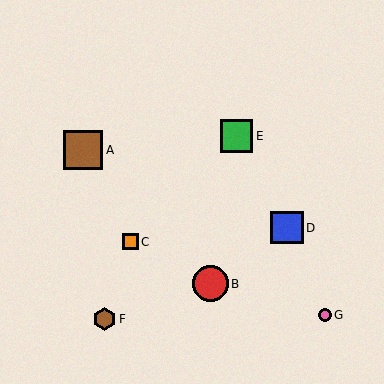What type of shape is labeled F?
Shape F is a brown hexagon.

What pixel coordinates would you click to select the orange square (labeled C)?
Click at (131, 242) to select the orange square C.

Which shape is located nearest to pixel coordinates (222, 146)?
The green square (labeled E) at (236, 136) is nearest to that location.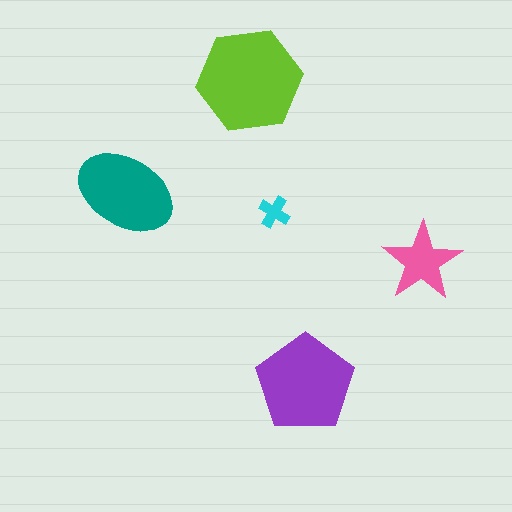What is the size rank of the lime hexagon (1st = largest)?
1st.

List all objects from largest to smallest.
The lime hexagon, the purple pentagon, the teal ellipse, the pink star, the cyan cross.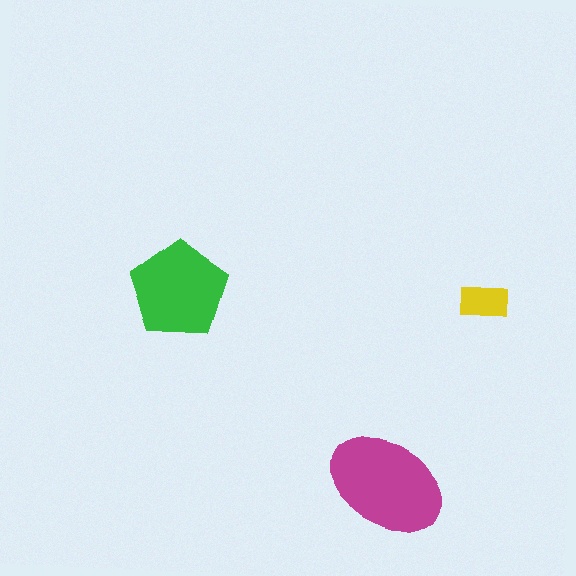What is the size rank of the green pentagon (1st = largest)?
2nd.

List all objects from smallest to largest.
The yellow rectangle, the green pentagon, the magenta ellipse.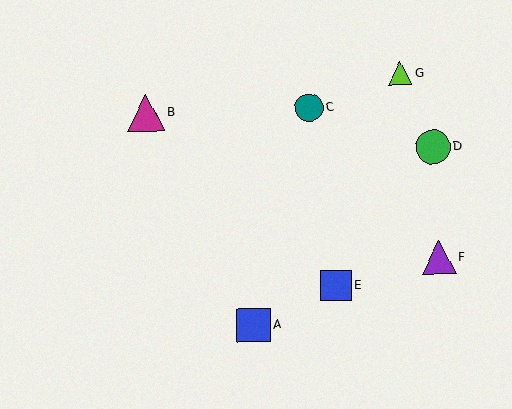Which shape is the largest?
The magenta triangle (labeled B) is the largest.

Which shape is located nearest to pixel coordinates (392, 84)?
The lime triangle (labeled G) at (400, 74) is nearest to that location.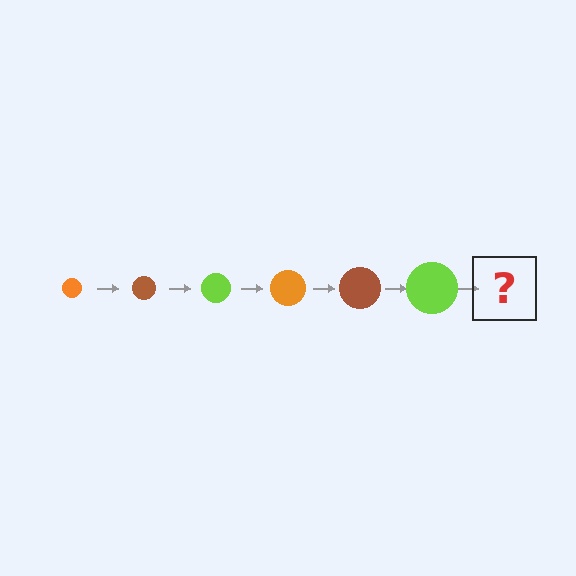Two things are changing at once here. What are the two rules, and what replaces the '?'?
The two rules are that the circle grows larger each step and the color cycles through orange, brown, and lime. The '?' should be an orange circle, larger than the previous one.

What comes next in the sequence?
The next element should be an orange circle, larger than the previous one.